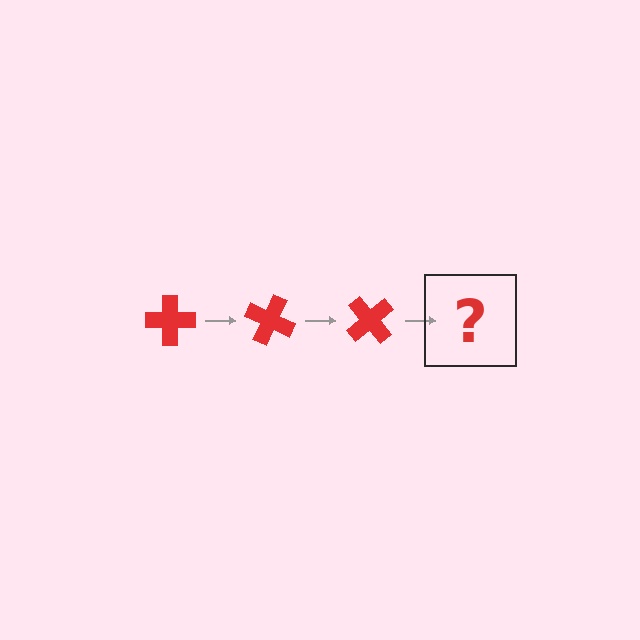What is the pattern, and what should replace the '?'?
The pattern is that the cross rotates 25 degrees each step. The '?' should be a red cross rotated 75 degrees.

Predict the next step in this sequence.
The next step is a red cross rotated 75 degrees.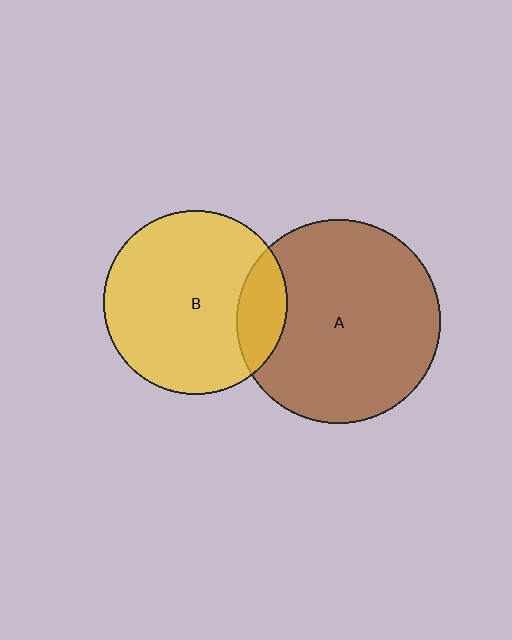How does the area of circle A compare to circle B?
Approximately 1.2 times.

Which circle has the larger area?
Circle A (brown).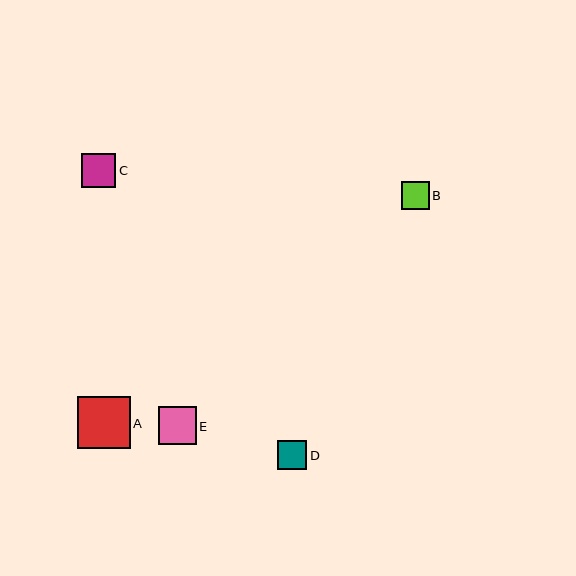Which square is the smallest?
Square B is the smallest with a size of approximately 28 pixels.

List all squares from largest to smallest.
From largest to smallest: A, E, C, D, B.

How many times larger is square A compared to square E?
Square A is approximately 1.4 times the size of square E.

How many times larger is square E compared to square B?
Square E is approximately 1.4 times the size of square B.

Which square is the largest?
Square A is the largest with a size of approximately 52 pixels.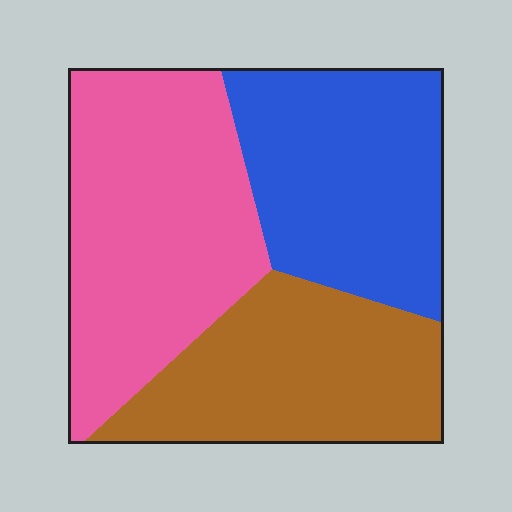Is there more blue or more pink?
Pink.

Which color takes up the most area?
Pink, at roughly 40%.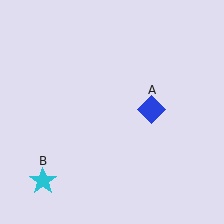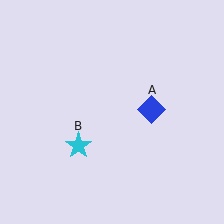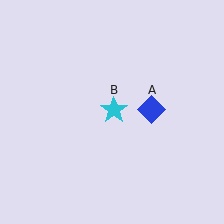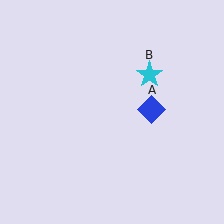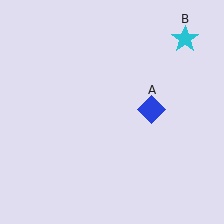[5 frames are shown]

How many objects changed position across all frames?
1 object changed position: cyan star (object B).